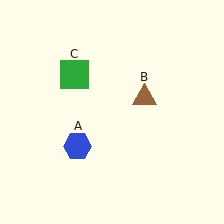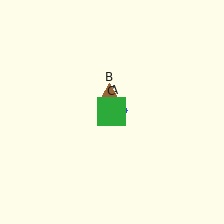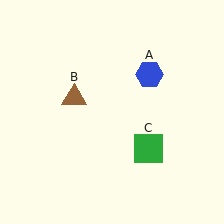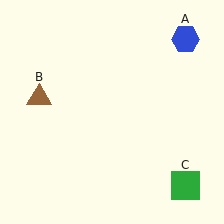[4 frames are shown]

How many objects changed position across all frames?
3 objects changed position: blue hexagon (object A), brown triangle (object B), green square (object C).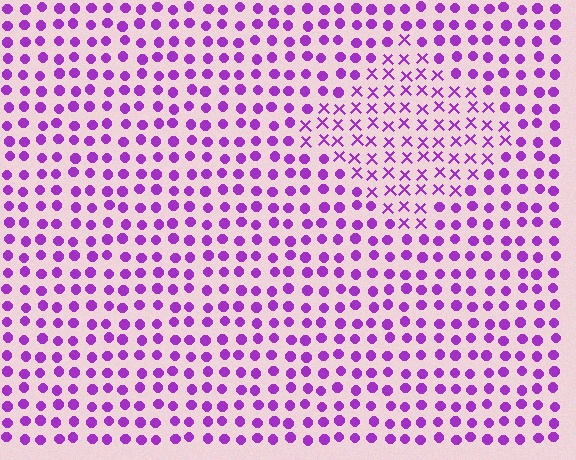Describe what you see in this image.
The image is filled with small purple elements arranged in a uniform grid. A diamond-shaped region contains X marks, while the surrounding area contains circles. The boundary is defined purely by the change in element shape.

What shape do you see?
I see a diamond.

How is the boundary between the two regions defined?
The boundary is defined by a change in element shape: X marks inside vs. circles outside. All elements share the same color and spacing.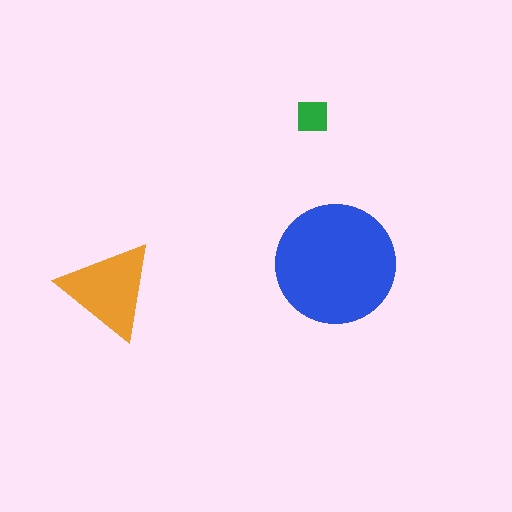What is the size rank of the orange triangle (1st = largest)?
2nd.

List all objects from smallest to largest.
The green square, the orange triangle, the blue circle.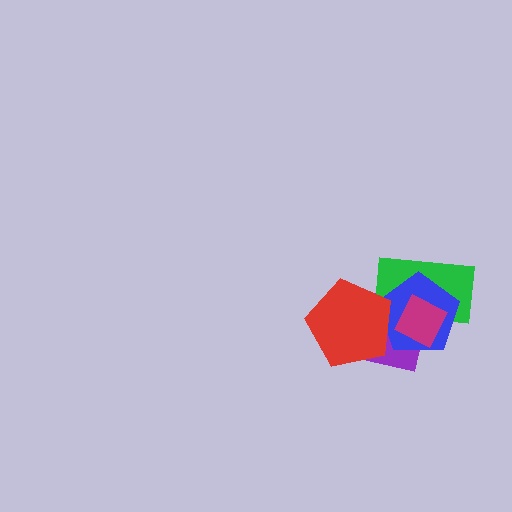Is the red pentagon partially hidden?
No, no other shape covers it.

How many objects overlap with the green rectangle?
4 objects overlap with the green rectangle.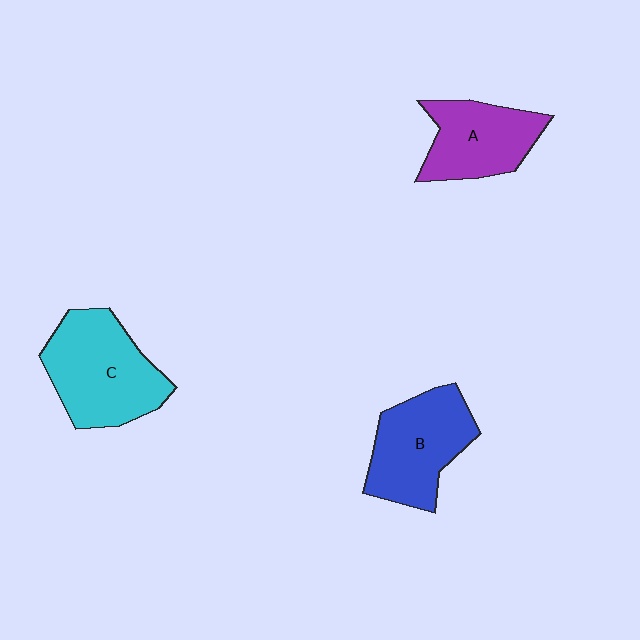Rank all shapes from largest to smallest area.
From largest to smallest: C (cyan), B (blue), A (purple).